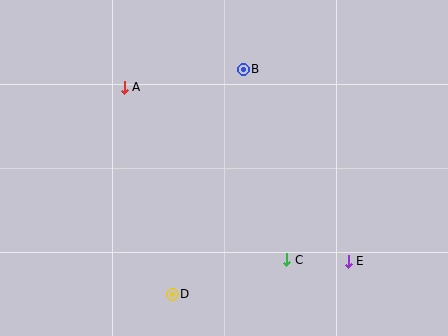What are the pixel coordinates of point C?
Point C is at (287, 260).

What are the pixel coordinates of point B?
Point B is at (243, 69).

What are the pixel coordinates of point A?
Point A is at (124, 87).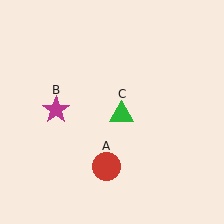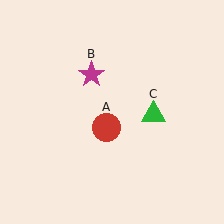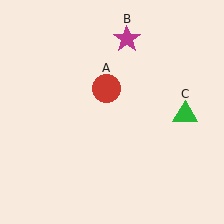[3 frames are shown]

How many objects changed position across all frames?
3 objects changed position: red circle (object A), magenta star (object B), green triangle (object C).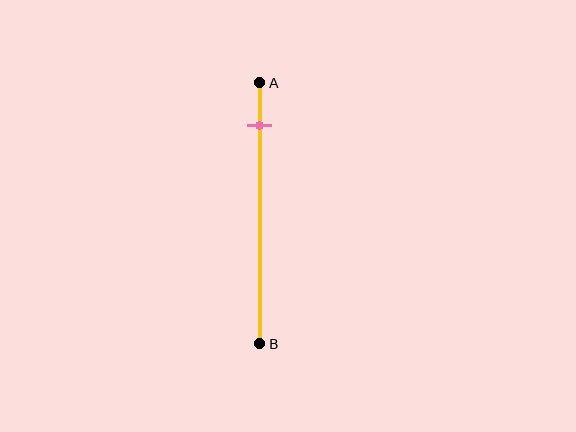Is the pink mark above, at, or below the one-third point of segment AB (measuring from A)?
The pink mark is above the one-third point of segment AB.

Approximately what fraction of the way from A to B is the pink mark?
The pink mark is approximately 15% of the way from A to B.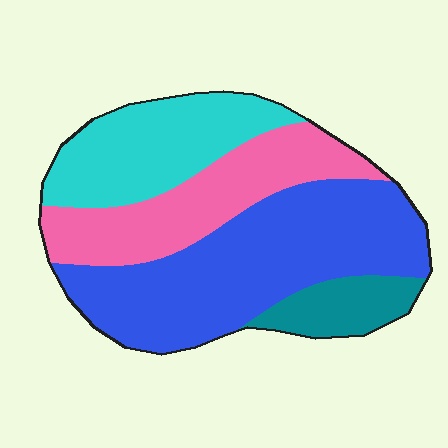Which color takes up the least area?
Teal, at roughly 10%.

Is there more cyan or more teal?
Cyan.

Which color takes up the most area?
Blue, at roughly 45%.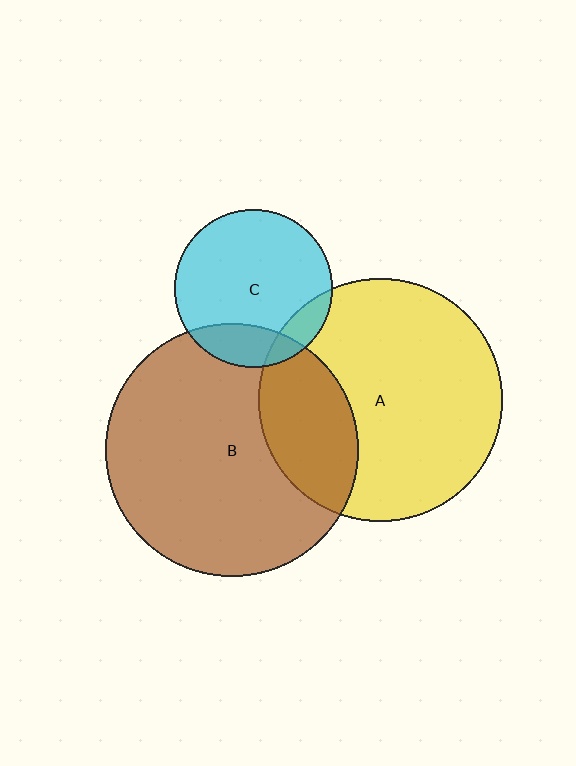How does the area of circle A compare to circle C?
Approximately 2.4 times.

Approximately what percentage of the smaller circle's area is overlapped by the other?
Approximately 20%.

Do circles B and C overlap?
Yes.